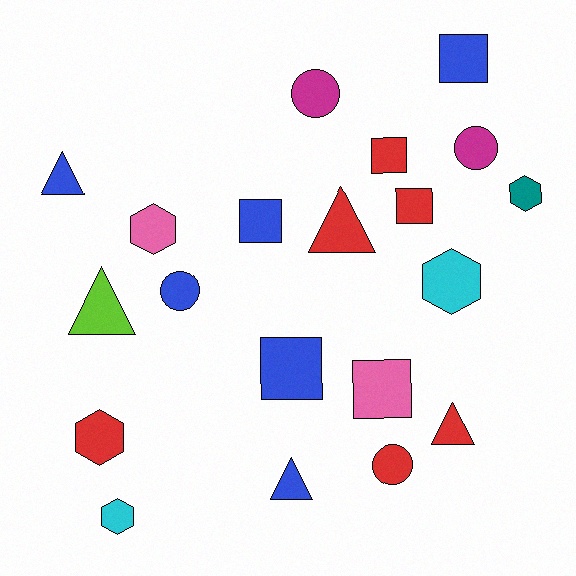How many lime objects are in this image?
There is 1 lime object.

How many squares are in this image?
There are 6 squares.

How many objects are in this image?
There are 20 objects.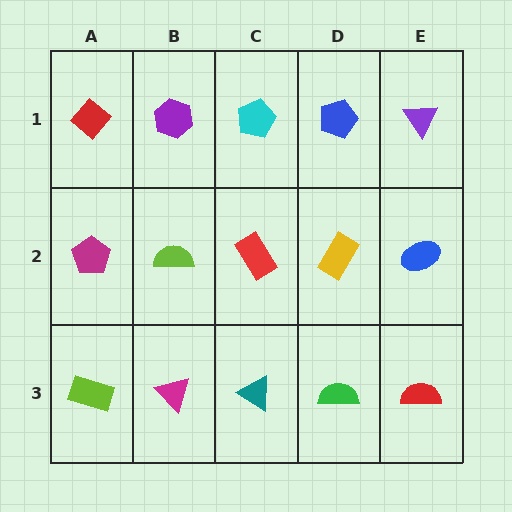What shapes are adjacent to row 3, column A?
A magenta pentagon (row 2, column A), a magenta triangle (row 3, column B).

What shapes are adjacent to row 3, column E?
A blue ellipse (row 2, column E), a green semicircle (row 3, column D).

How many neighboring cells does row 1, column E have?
2.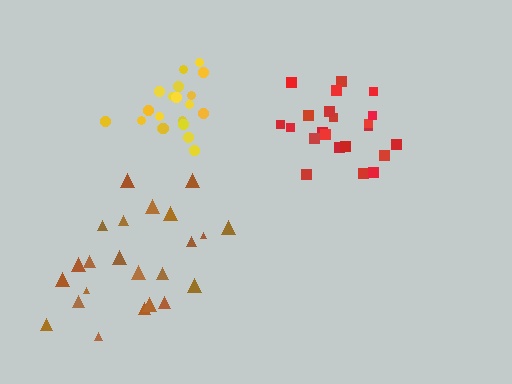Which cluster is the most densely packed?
Yellow.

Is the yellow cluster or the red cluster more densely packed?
Yellow.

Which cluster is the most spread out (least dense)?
Brown.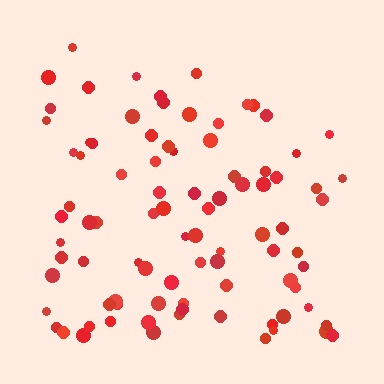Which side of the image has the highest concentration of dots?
The bottom.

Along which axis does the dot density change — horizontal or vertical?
Vertical.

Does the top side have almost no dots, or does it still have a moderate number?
Still a moderate number, just noticeably fewer than the bottom.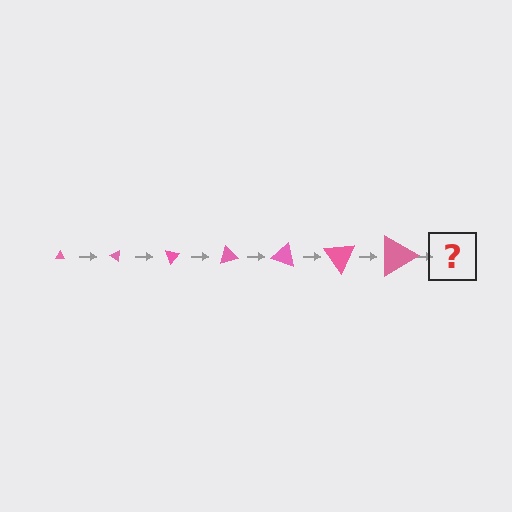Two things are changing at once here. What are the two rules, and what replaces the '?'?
The two rules are that the triangle grows larger each step and it rotates 35 degrees each step. The '?' should be a triangle, larger than the previous one and rotated 245 degrees from the start.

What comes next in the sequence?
The next element should be a triangle, larger than the previous one and rotated 245 degrees from the start.